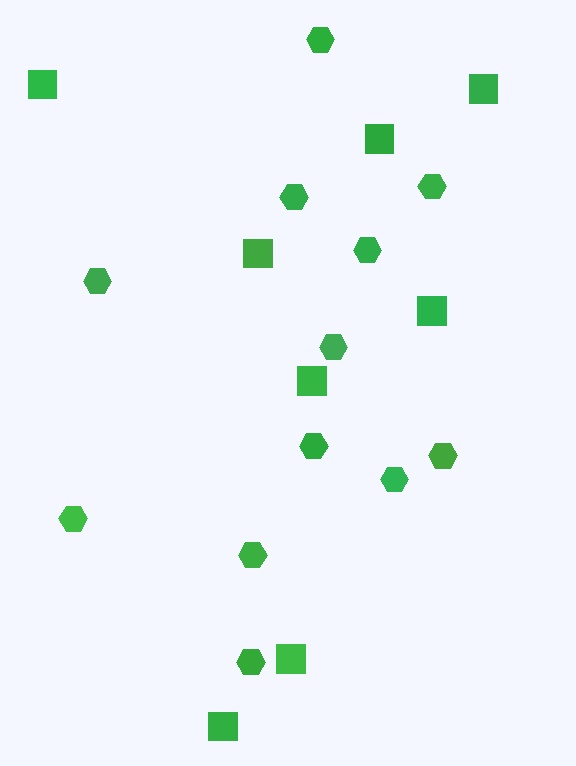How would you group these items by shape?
There are 2 groups: one group of hexagons (12) and one group of squares (8).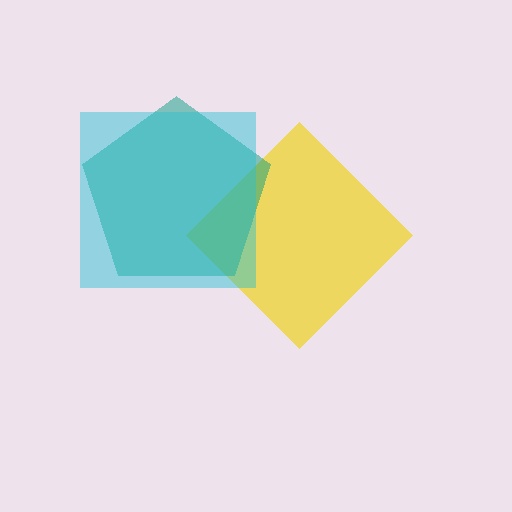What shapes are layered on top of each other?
The layered shapes are: a yellow diamond, a teal pentagon, a cyan square.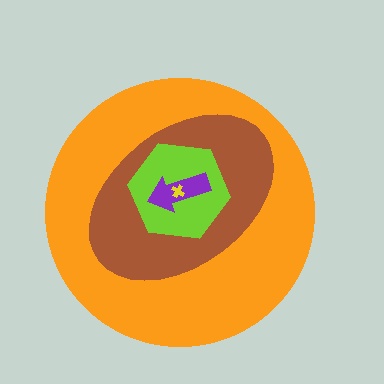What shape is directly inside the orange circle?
The brown ellipse.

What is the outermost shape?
The orange circle.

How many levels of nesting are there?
5.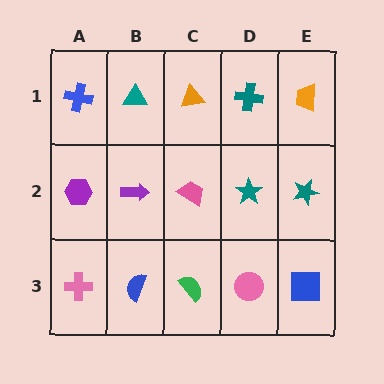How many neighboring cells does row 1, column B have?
3.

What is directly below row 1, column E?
A teal star.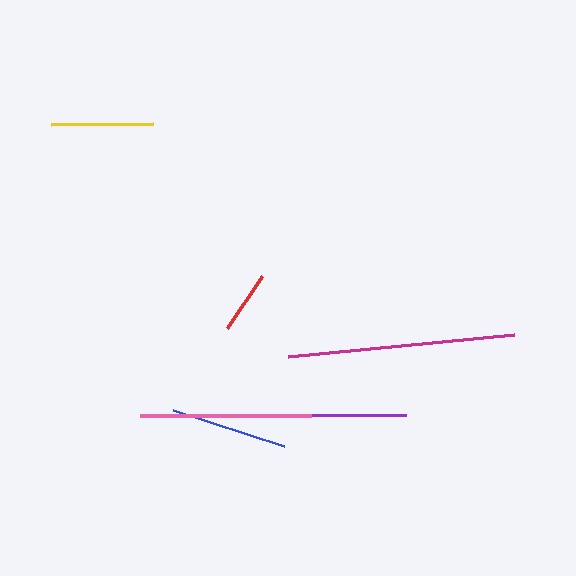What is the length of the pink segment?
The pink segment is approximately 171 pixels long.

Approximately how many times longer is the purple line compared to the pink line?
The purple line is approximately 1.5 times the length of the pink line.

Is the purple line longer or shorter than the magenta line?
The purple line is longer than the magenta line.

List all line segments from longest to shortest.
From longest to shortest: purple, magenta, pink, blue, yellow, red.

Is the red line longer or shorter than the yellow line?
The yellow line is longer than the red line.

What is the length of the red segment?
The red segment is approximately 62 pixels long.